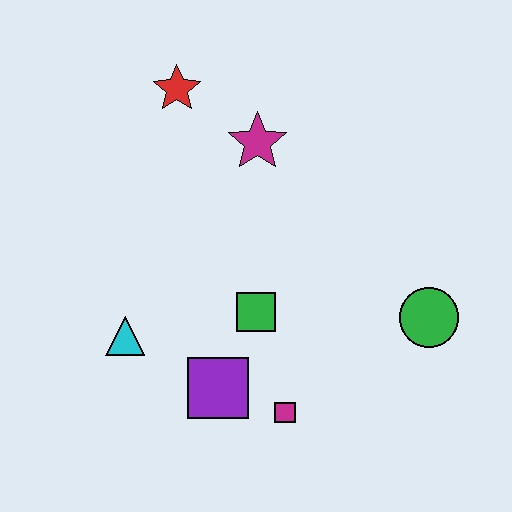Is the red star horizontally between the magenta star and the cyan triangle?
Yes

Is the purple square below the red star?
Yes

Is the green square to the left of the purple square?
No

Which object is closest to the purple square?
The magenta square is closest to the purple square.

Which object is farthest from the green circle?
The red star is farthest from the green circle.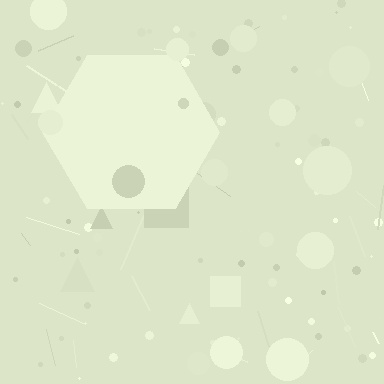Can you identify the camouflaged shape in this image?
The camouflaged shape is a hexagon.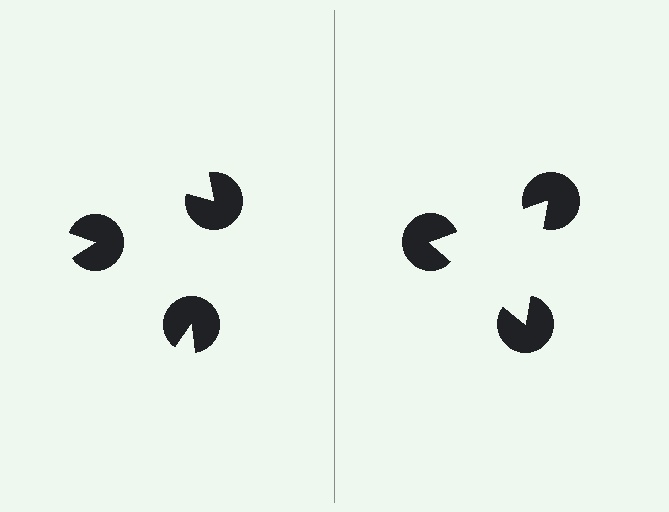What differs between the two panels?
The pac-man discs are positioned identically on both sides; only the wedge orientations differ. On the right they align to a triangle; on the left they are misaligned.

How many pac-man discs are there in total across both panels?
6 — 3 on each side.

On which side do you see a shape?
An illusory triangle appears on the right side. On the left side the wedge cuts are rotated, so no coherent shape forms.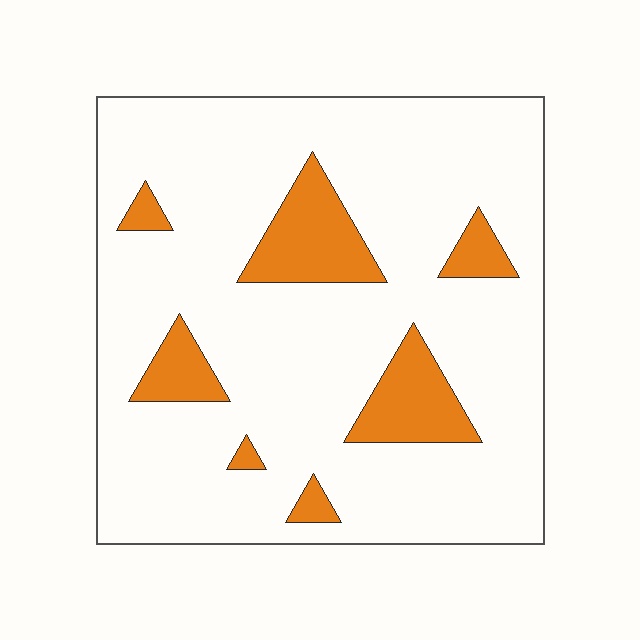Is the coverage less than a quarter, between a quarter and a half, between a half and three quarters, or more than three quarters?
Less than a quarter.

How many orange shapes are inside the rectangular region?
7.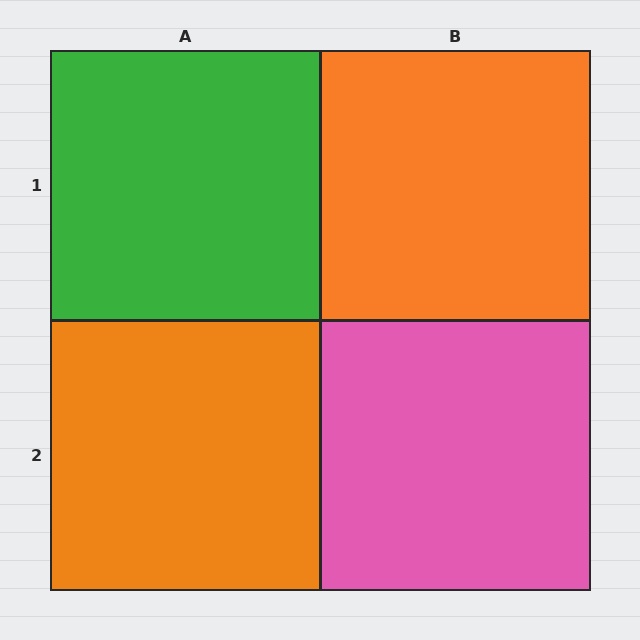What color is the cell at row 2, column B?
Pink.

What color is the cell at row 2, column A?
Orange.